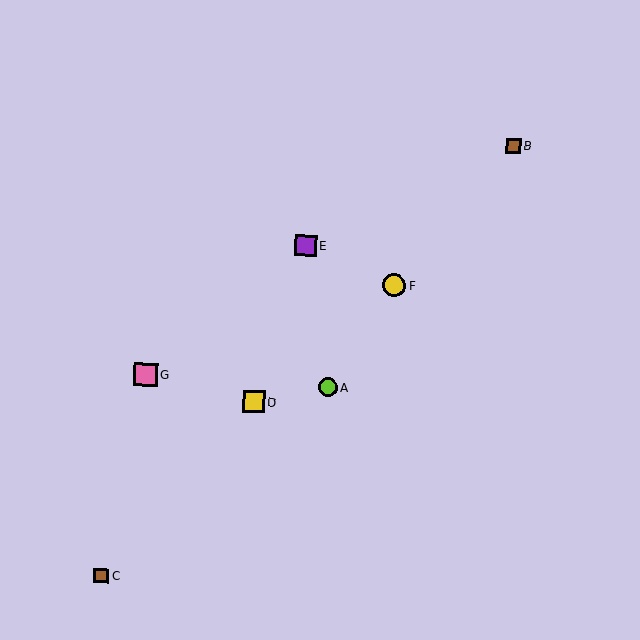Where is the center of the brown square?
The center of the brown square is at (101, 576).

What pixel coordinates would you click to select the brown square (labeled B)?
Click at (513, 146) to select the brown square B.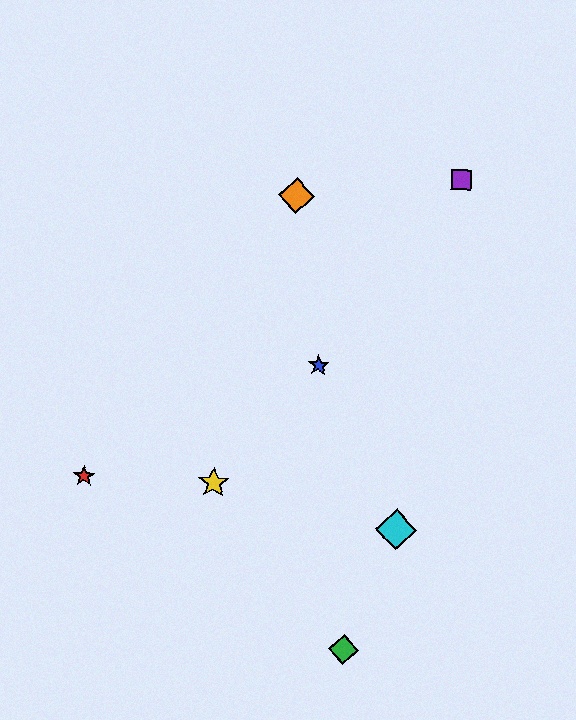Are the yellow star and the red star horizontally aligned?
Yes, both are at y≈483.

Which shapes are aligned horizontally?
The red star, the yellow star are aligned horizontally.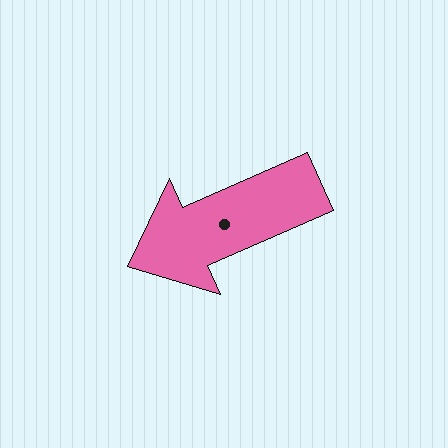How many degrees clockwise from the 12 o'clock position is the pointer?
Approximately 246 degrees.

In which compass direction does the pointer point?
Southwest.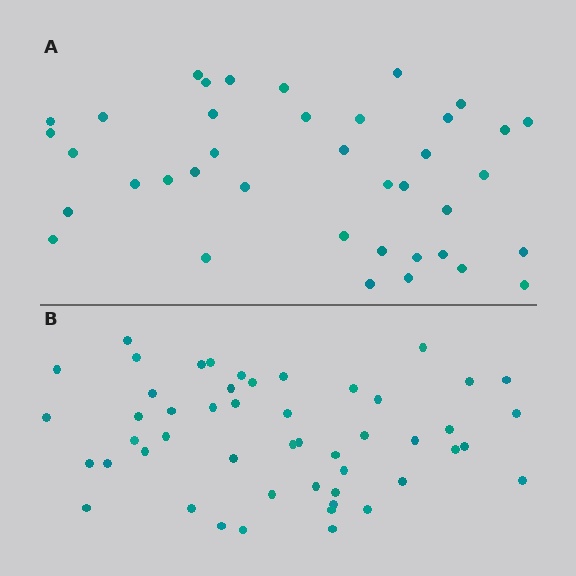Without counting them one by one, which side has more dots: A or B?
Region B (the bottom region) has more dots.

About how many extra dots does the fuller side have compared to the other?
Region B has roughly 12 or so more dots than region A.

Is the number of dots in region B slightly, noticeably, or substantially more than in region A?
Region B has noticeably more, but not dramatically so. The ratio is roughly 1.3 to 1.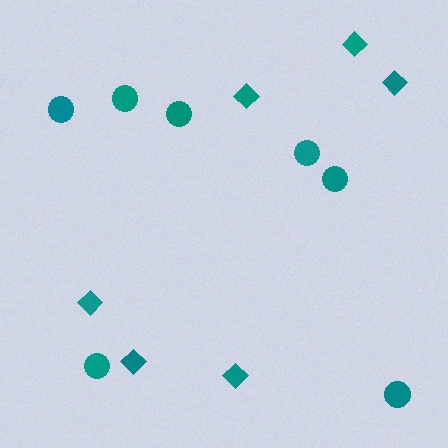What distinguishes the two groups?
There are 2 groups: one group of diamonds (6) and one group of circles (7).